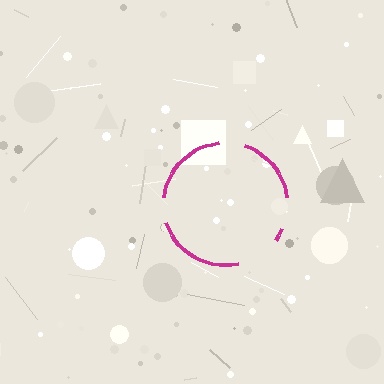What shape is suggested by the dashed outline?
The dashed outline suggests a circle.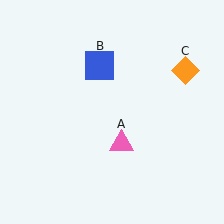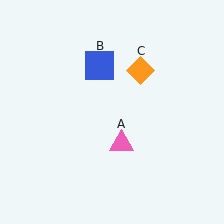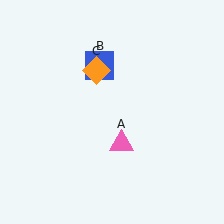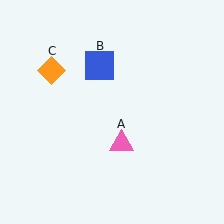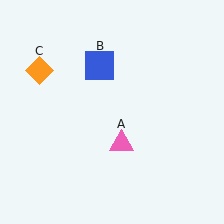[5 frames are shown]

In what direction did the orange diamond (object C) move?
The orange diamond (object C) moved left.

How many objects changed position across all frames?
1 object changed position: orange diamond (object C).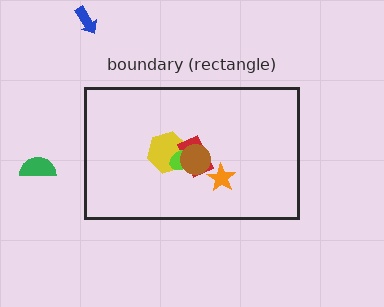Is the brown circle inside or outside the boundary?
Inside.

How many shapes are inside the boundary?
5 inside, 2 outside.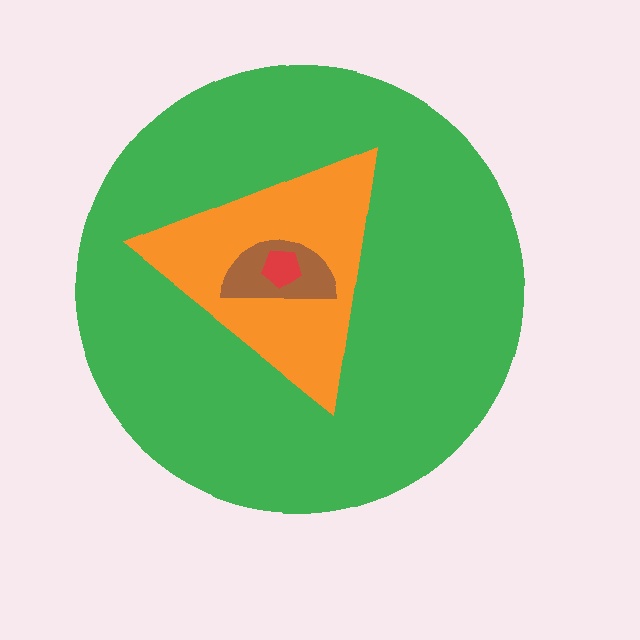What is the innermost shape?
The red pentagon.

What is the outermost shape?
The green circle.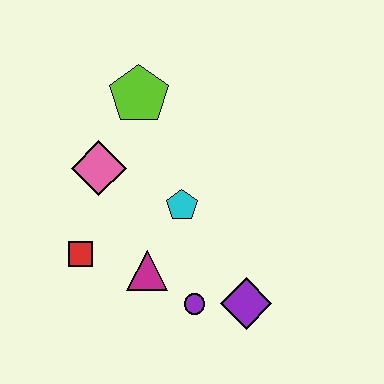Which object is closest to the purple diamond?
The purple circle is closest to the purple diamond.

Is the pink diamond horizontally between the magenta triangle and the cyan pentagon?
No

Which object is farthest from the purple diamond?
The lime pentagon is farthest from the purple diamond.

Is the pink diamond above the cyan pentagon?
Yes